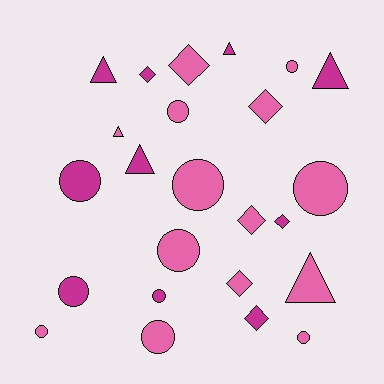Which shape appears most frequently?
Circle, with 11 objects.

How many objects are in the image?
There are 24 objects.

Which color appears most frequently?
Pink, with 14 objects.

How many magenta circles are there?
There are 3 magenta circles.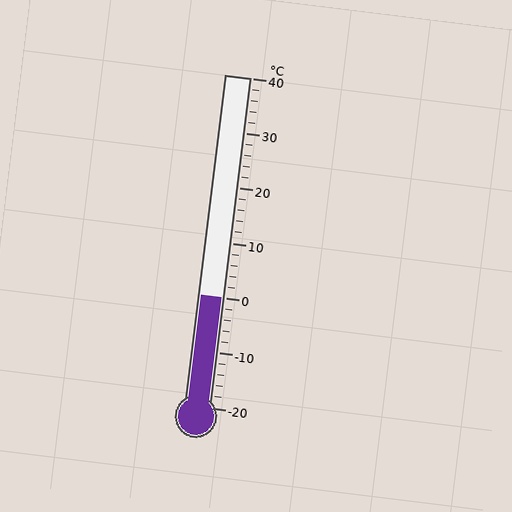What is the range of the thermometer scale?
The thermometer scale ranges from -20°C to 40°C.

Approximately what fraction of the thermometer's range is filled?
The thermometer is filled to approximately 35% of its range.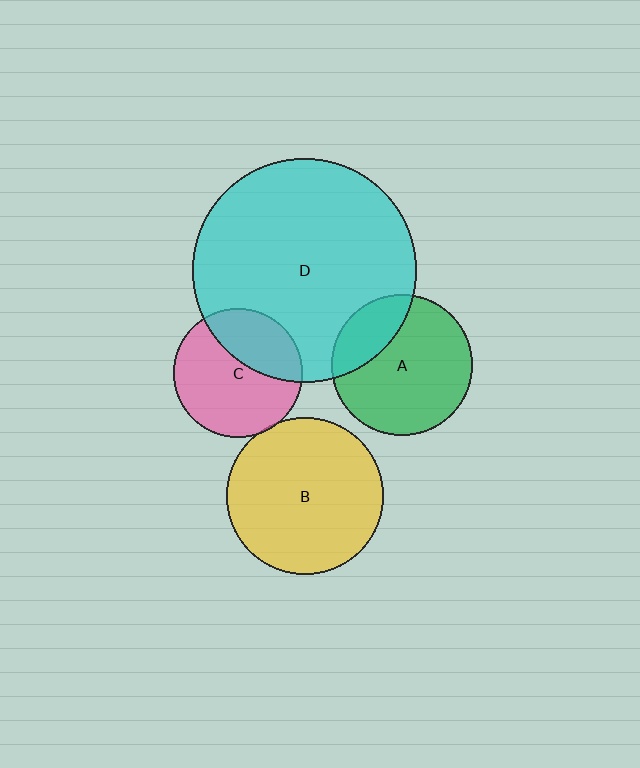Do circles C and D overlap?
Yes.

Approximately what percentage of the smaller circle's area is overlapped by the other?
Approximately 35%.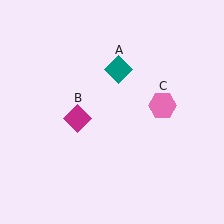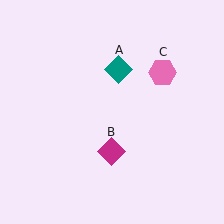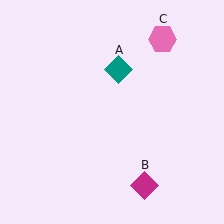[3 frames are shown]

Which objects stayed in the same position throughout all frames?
Teal diamond (object A) remained stationary.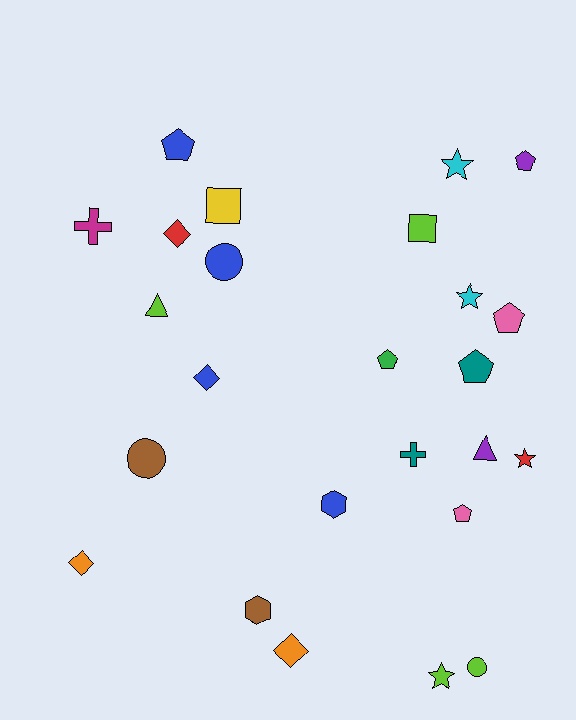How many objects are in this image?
There are 25 objects.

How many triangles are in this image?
There are 2 triangles.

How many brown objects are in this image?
There are 2 brown objects.